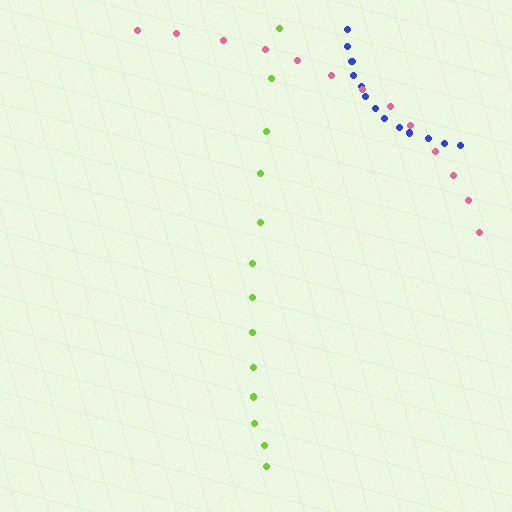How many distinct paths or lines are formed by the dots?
There are 3 distinct paths.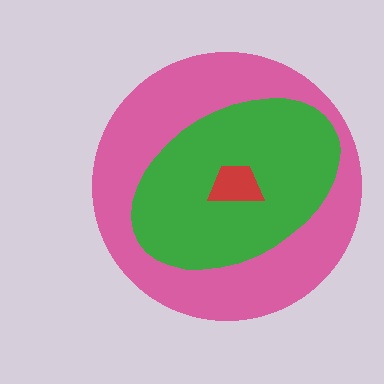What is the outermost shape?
The pink circle.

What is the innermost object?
The red trapezoid.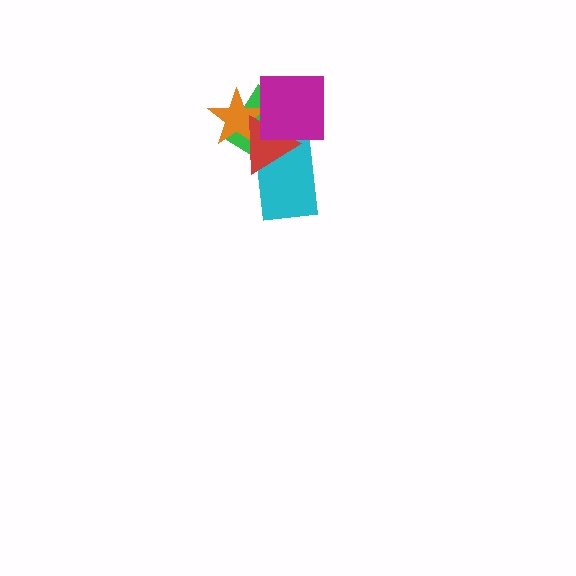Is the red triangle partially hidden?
Yes, it is partially covered by another shape.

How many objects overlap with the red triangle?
4 objects overlap with the red triangle.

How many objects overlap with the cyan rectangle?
3 objects overlap with the cyan rectangle.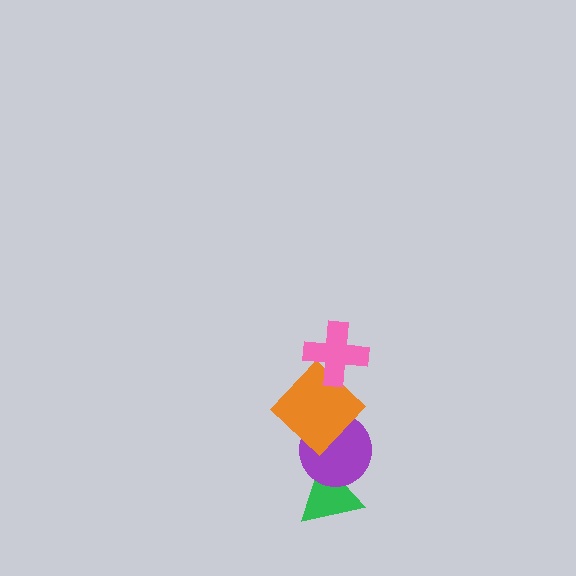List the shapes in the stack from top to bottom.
From top to bottom: the pink cross, the orange diamond, the purple circle, the green triangle.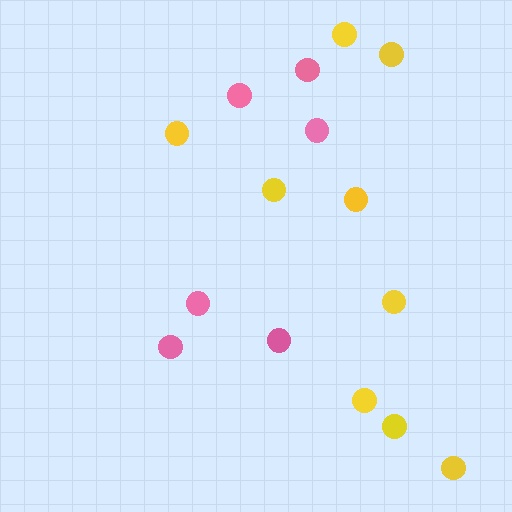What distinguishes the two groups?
There are 2 groups: one group of pink circles (6) and one group of yellow circles (9).